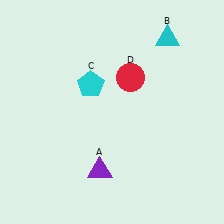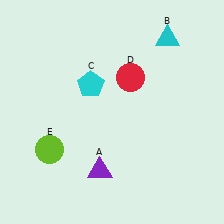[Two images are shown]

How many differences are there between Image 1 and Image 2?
There is 1 difference between the two images.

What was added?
A lime circle (E) was added in Image 2.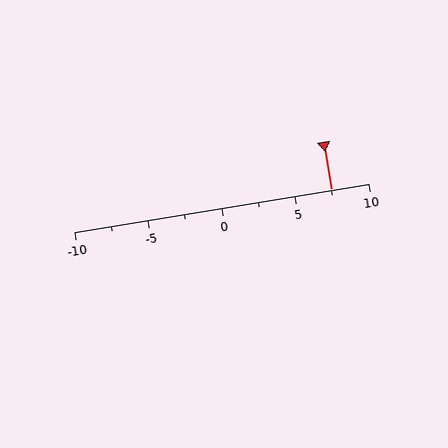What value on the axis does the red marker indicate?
The marker indicates approximately 7.5.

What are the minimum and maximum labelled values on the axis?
The axis runs from -10 to 10.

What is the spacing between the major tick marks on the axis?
The major ticks are spaced 5 apart.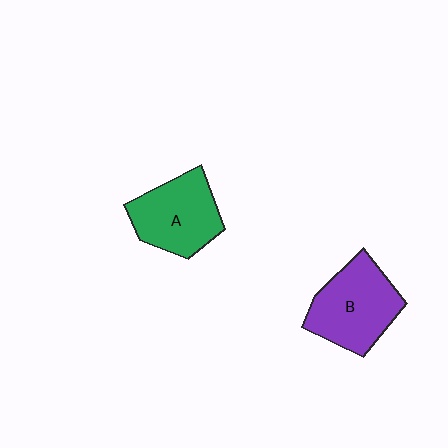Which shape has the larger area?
Shape B (purple).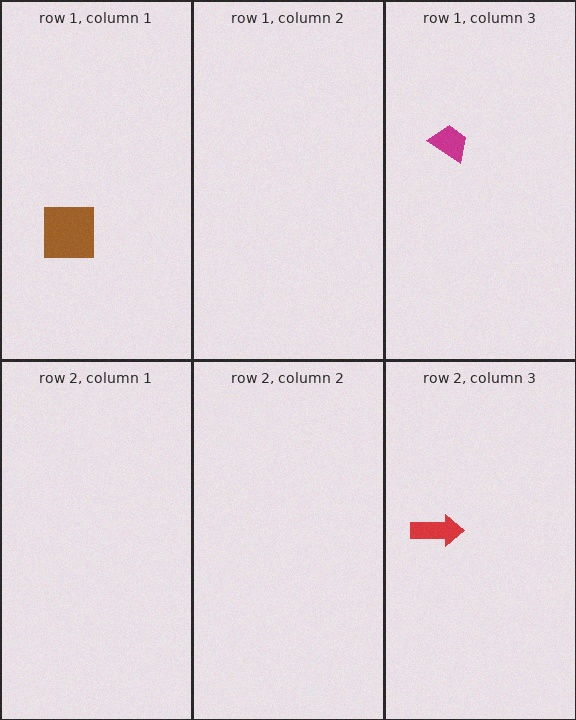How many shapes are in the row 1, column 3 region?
1.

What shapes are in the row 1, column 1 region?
The brown square.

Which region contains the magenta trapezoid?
The row 1, column 3 region.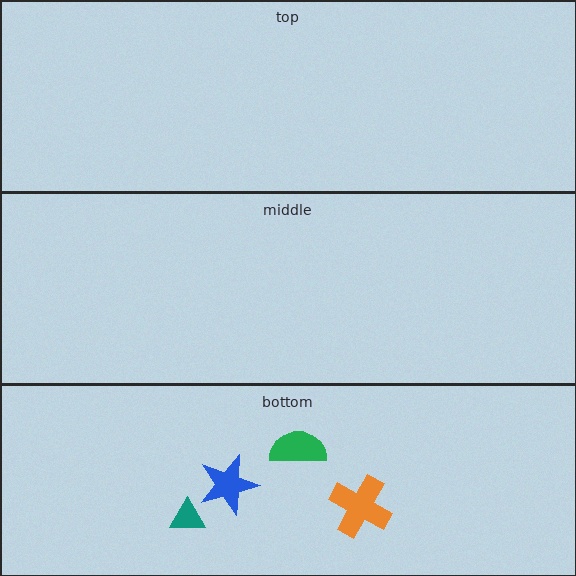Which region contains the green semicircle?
The bottom region.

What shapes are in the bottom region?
The teal triangle, the green semicircle, the orange cross, the blue star.